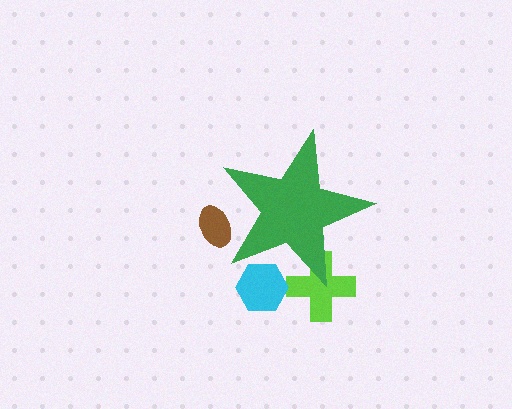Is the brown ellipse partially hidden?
Yes, the brown ellipse is partially hidden behind the green star.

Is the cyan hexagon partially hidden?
Yes, the cyan hexagon is partially hidden behind the green star.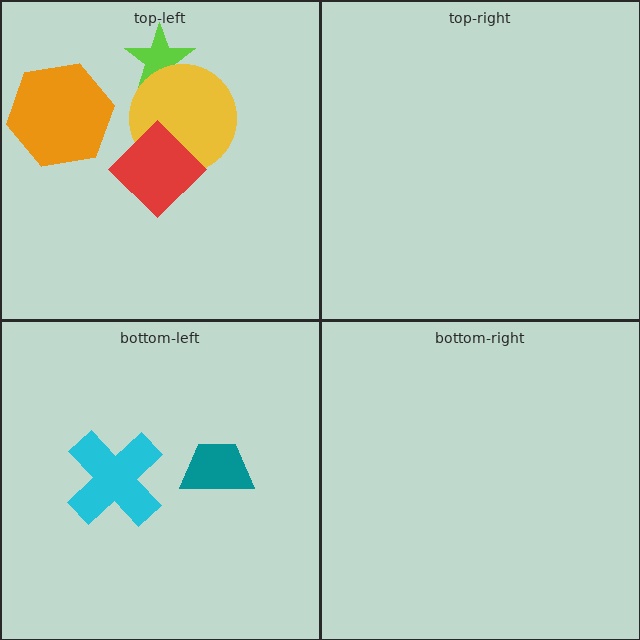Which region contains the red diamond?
The top-left region.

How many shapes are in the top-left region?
4.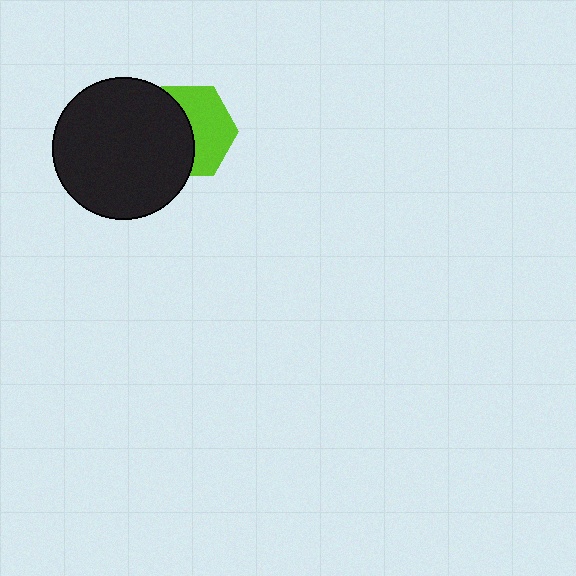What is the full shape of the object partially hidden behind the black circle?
The partially hidden object is a lime hexagon.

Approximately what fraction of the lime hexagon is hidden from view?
Roughly 50% of the lime hexagon is hidden behind the black circle.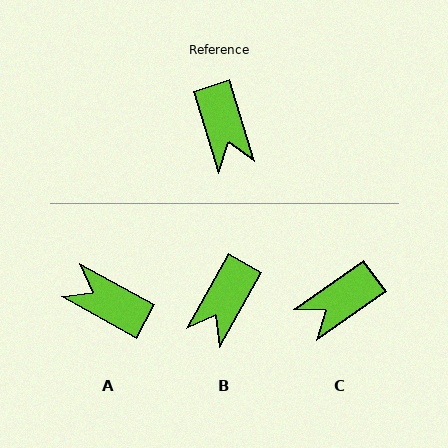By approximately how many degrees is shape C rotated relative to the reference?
Approximately 72 degrees clockwise.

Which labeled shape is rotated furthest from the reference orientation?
A, about 136 degrees away.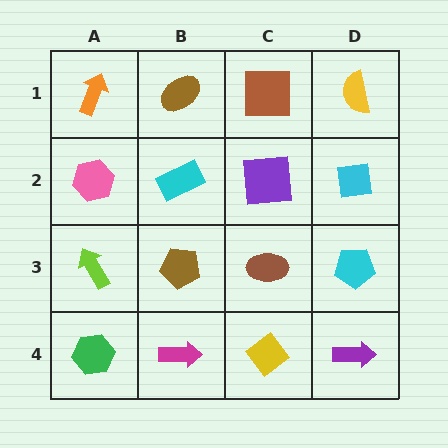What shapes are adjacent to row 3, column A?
A pink hexagon (row 2, column A), a green hexagon (row 4, column A), a brown pentagon (row 3, column B).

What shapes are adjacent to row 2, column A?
An orange arrow (row 1, column A), a lime arrow (row 3, column A), a cyan rectangle (row 2, column B).